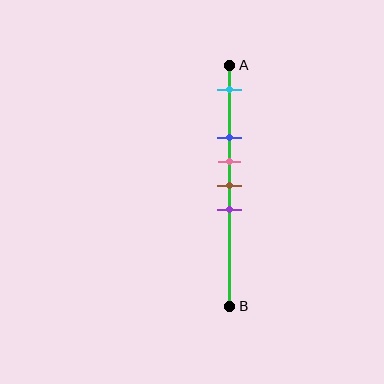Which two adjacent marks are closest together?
The pink and brown marks are the closest adjacent pair.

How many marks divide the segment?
There are 5 marks dividing the segment.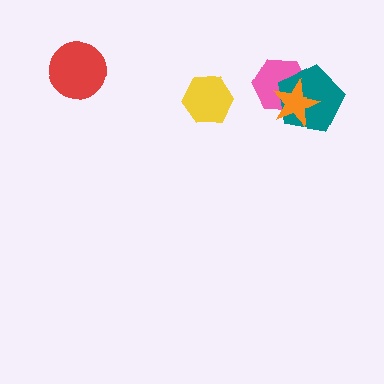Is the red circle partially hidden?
No, no other shape covers it.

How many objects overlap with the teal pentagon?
2 objects overlap with the teal pentagon.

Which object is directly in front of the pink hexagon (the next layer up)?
The teal pentagon is directly in front of the pink hexagon.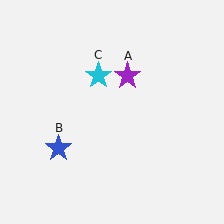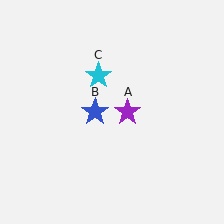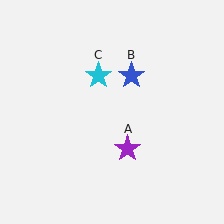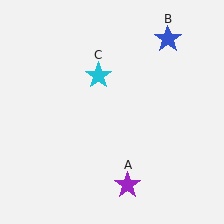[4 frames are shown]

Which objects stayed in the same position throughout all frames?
Cyan star (object C) remained stationary.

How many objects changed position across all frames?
2 objects changed position: purple star (object A), blue star (object B).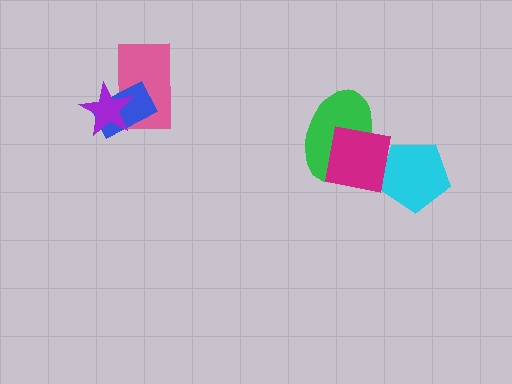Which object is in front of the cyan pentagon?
The magenta square is in front of the cyan pentagon.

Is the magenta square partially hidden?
No, no other shape covers it.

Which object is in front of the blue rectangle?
The purple star is in front of the blue rectangle.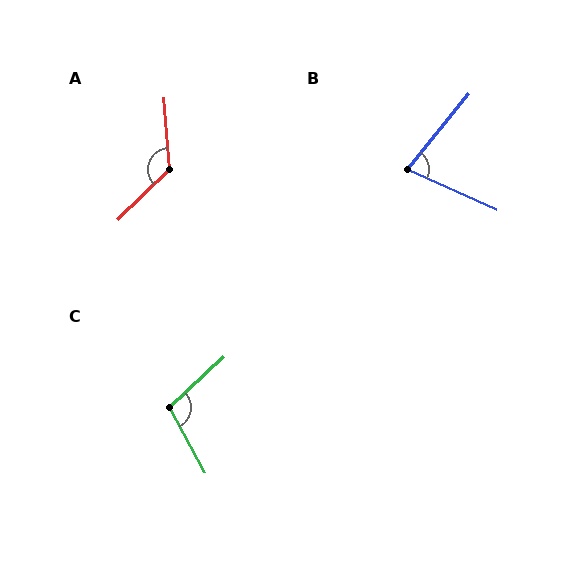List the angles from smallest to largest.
B (75°), C (104°), A (130°).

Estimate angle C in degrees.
Approximately 104 degrees.